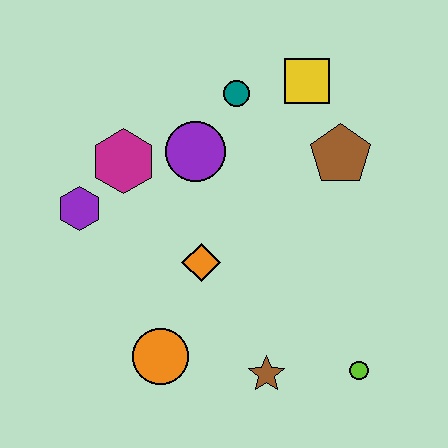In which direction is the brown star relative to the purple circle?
The brown star is below the purple circle.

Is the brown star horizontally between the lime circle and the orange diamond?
Yes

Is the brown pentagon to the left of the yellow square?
No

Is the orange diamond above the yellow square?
No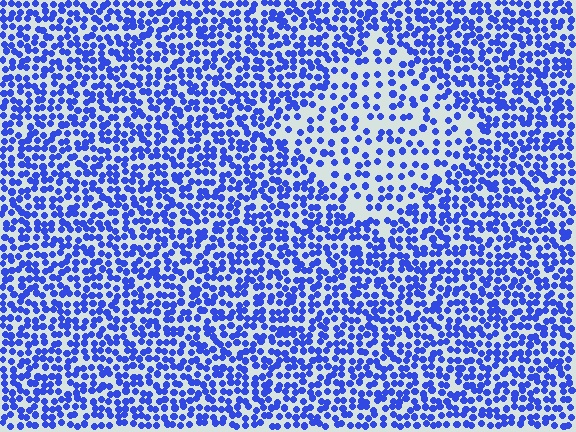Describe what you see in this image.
The image contains small blue elements arranged at two different densities. A diamond-shaped region is visible where the elements are less densely packed than the surrounding area.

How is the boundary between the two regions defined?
The boundary is defined by a change in element density (approximately 2.0x ratio). All elements are the same color, size, and shape.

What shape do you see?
I see a diamond.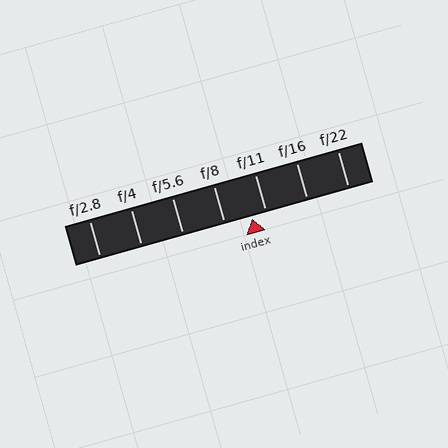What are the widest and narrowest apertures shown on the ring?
The widest aperture shown is f/2.8 and the narrowest is f/22.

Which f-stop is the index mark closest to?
The index mark is closest to f/11.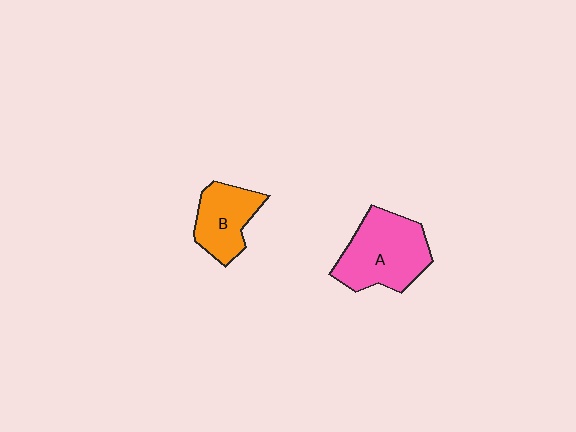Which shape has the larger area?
Shape A (pink).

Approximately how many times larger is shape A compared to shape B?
Approximately 1.5 times.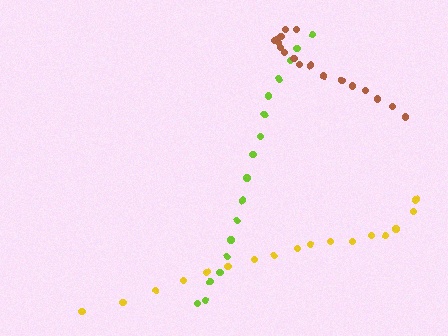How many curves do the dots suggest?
There are 3 distinct paths.